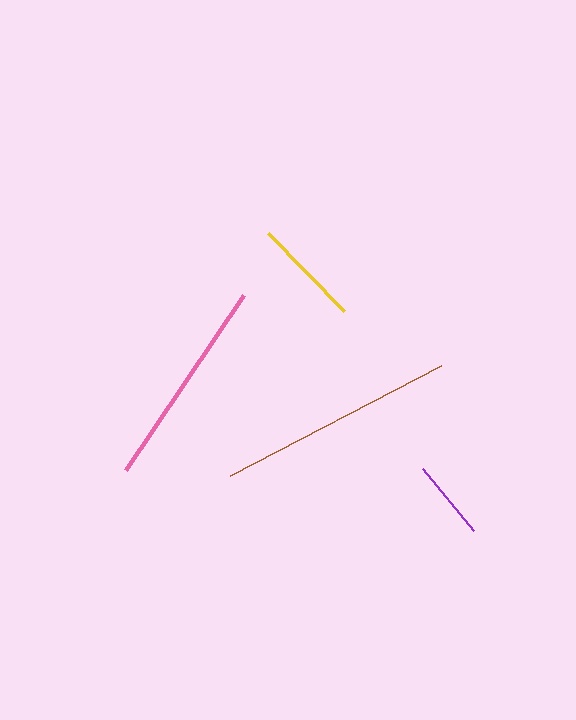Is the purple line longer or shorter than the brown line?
The brown line is longer than the purple line.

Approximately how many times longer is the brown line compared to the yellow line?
The brown line is approximately 2.2 times the length of the yellow line.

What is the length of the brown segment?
The brown segment is approximately 238 pixels long.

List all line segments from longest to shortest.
From longest to shortest: brown, pink, yellow, purple.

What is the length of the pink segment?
The pink segment is approximately 211 pixels long.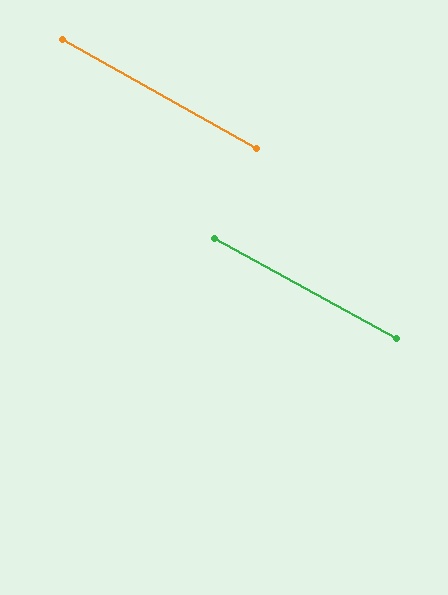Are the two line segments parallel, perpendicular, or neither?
Parallel — their directions differ by only 0.5°.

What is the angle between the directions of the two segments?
Approximately 1 degree.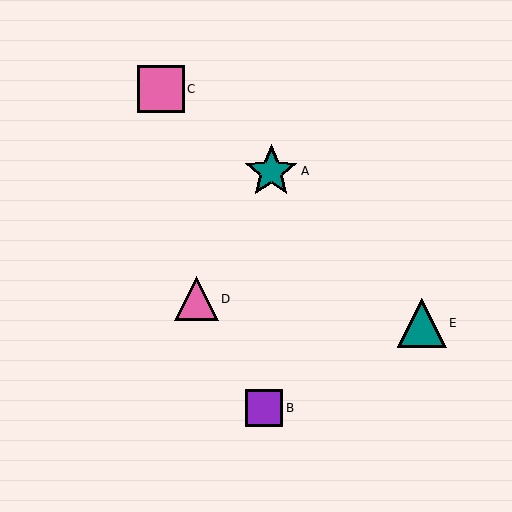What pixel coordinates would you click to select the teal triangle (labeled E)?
Click at (422, 323) to select the teal triangle E.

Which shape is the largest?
The teal star (labeled A) is the largest.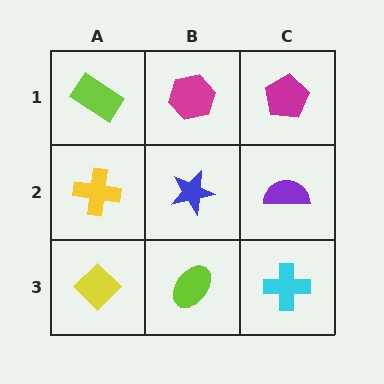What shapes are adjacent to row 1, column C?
A purple semicircle (row 2, column C), a magenta hexagon (row 1, column B).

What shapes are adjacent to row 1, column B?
A blue star (row 2, column B), a lime rectangle (row 1, column A), a magenta pentagon (row 1, column C).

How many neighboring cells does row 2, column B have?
4.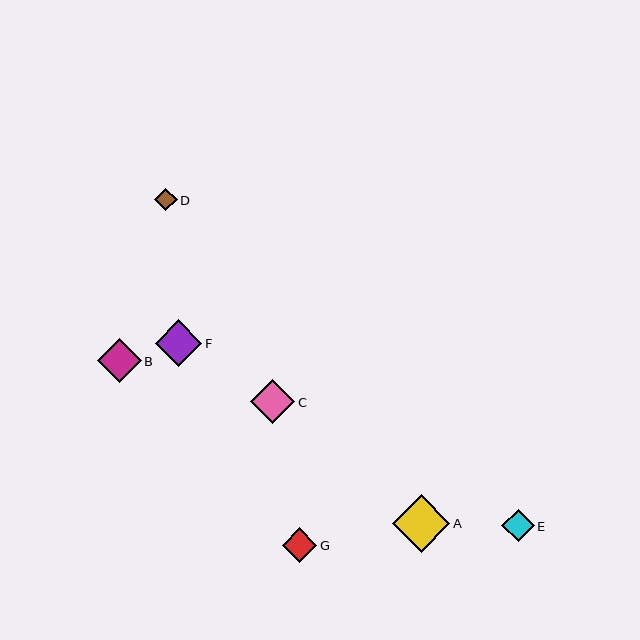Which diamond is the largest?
Diamond A is the largest with a size of approximately 58 pixels.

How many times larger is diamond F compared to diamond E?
Diamond F is approximately 1.4 times the size of diamond E.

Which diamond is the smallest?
Diamond D is the smallest with a size of approximately 22 pixels.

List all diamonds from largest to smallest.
From largest to smallest: A, F, C, B, G, E, D.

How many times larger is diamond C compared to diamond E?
Diamond C is approximately 1.4 times the size of diamond E.